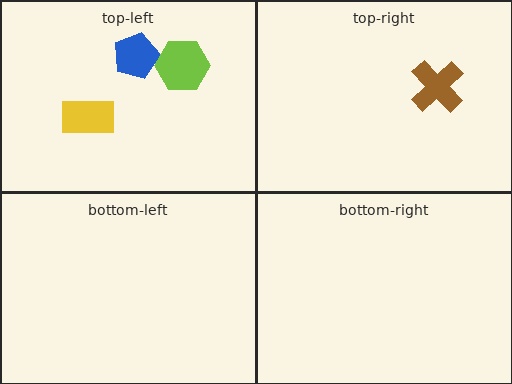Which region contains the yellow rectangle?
The top-left region.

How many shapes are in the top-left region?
3.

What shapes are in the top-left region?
The blue pentagon, the lime hexagon, the yellow rectangle.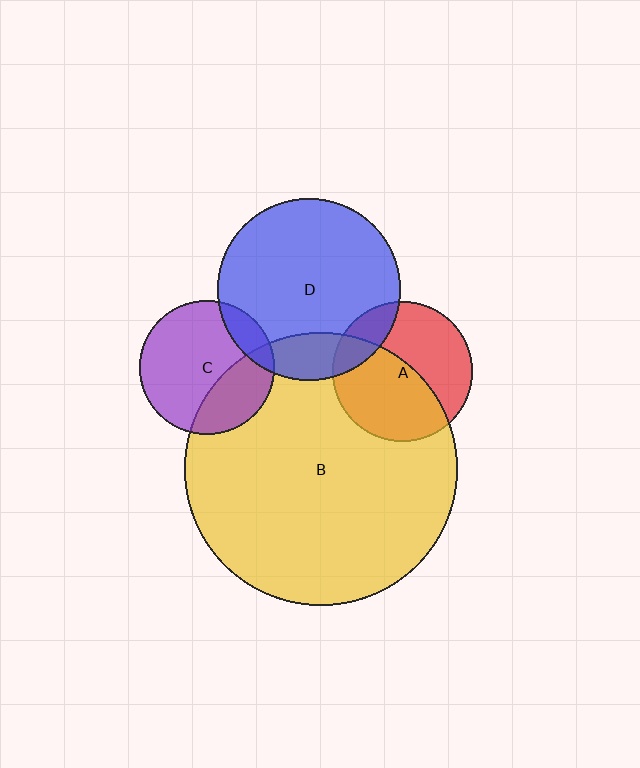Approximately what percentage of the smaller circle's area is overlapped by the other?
Approximately 50%.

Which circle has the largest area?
Circle B (yellow).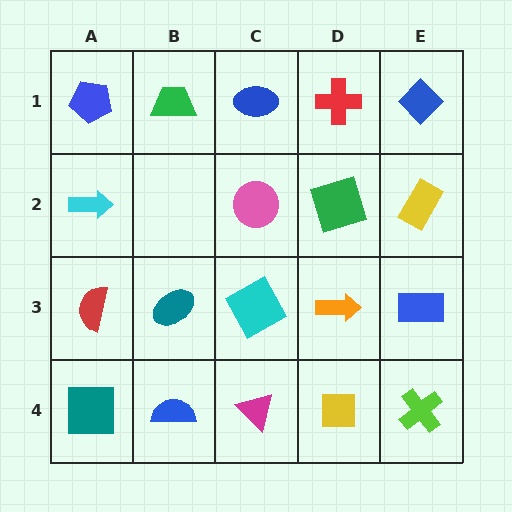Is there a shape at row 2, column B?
No, that cell is empty.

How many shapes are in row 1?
5 shapes.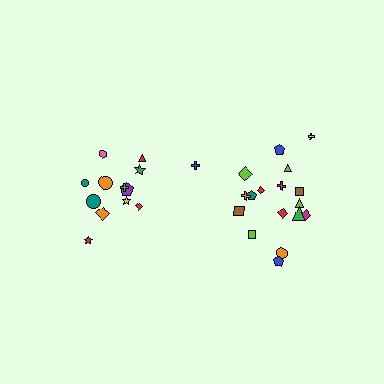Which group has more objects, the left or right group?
The right group.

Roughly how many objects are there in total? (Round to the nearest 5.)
Roughly 30 objects in total.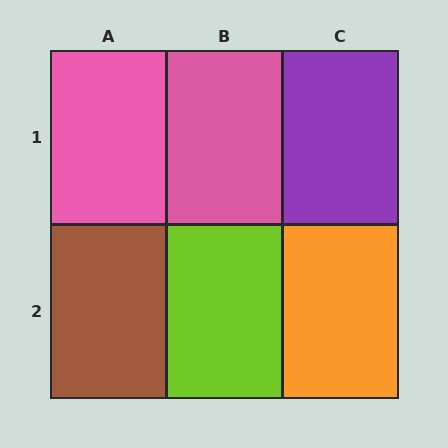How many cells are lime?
1 cell is lime.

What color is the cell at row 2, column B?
Lime.